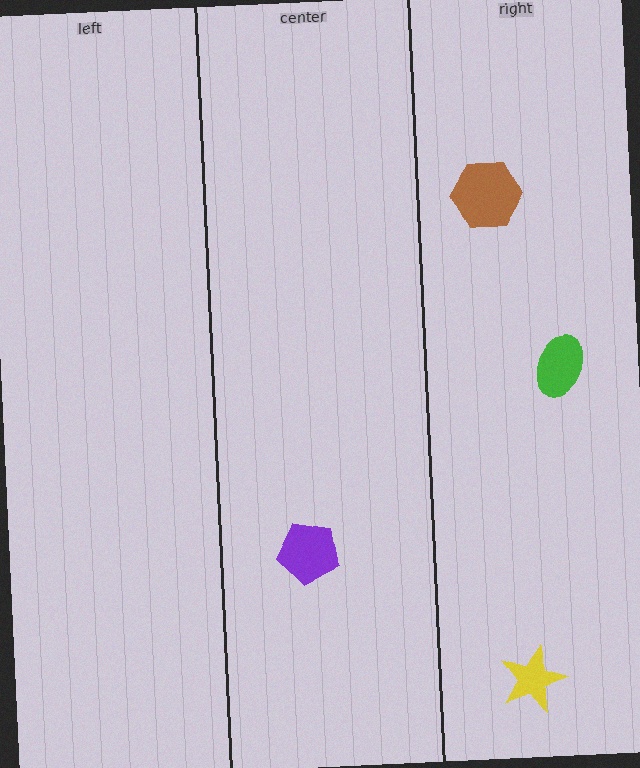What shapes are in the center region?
The purple pentagon.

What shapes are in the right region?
The brown hexagon, the yellow star, the green ellipse.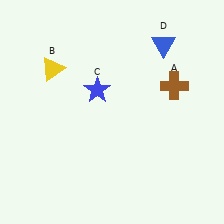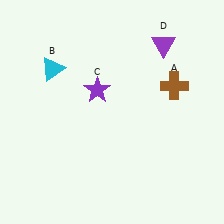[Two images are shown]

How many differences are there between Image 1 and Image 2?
There are 3 differences between the two images.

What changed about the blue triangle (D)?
In Image 1, D is blue. In Image 2, it changed to purple.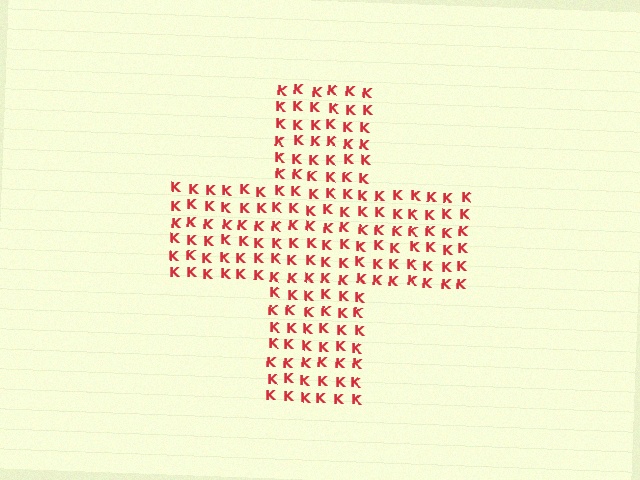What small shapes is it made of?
It is made of small letter K's.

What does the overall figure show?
The overall figure shows a cross.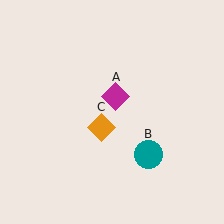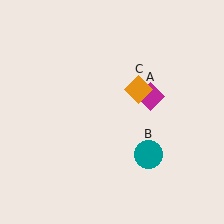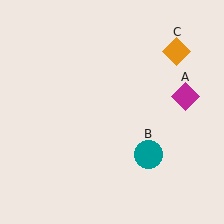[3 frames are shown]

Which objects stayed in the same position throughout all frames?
Teal circle (object B) remained stationary.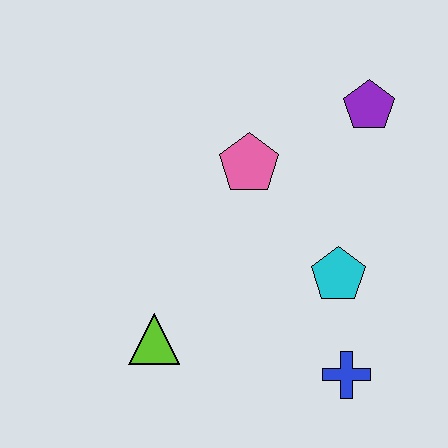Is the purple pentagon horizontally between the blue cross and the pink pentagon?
No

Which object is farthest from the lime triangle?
The purple pentagon is farthest from the lime triangle.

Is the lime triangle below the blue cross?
No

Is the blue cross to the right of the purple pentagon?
No